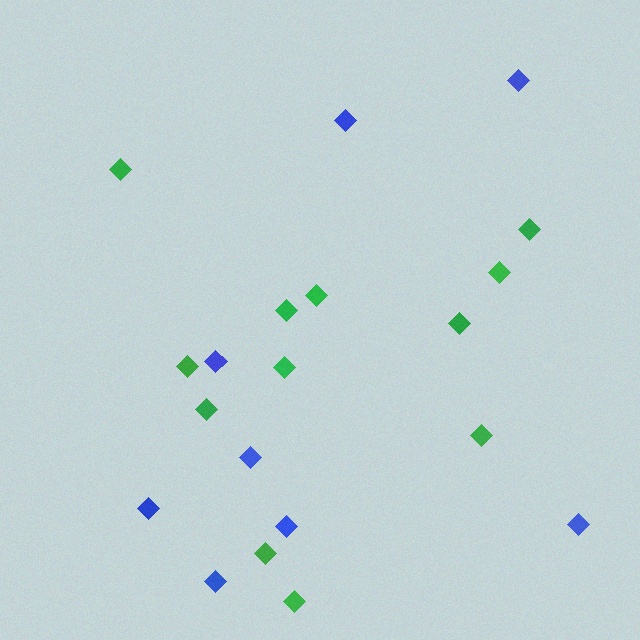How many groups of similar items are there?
There are 2 groups: one group of green diamonds (12) and one group of blue diamonds (8).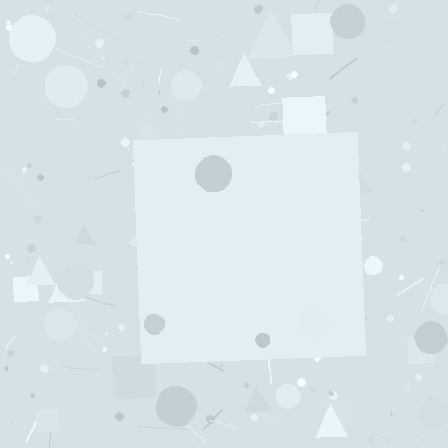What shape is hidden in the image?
A square is hidden in the image.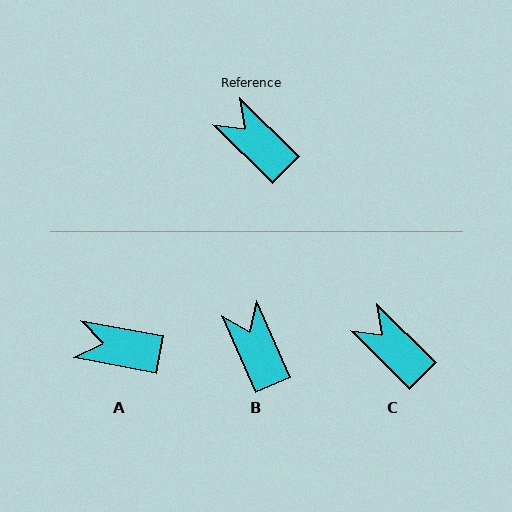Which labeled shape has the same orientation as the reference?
C.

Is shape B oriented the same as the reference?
No, it is off by about 22 degrees.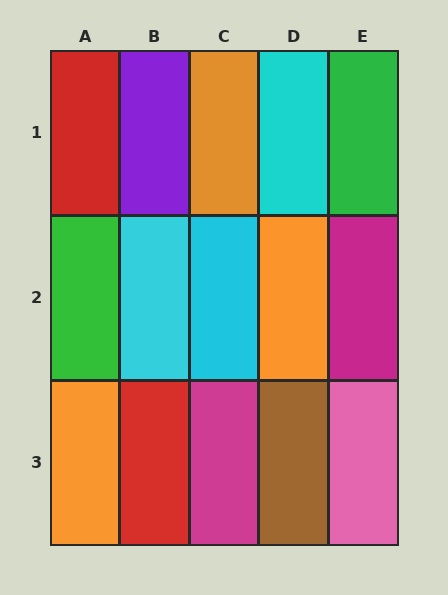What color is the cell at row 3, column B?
Red.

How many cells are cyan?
3 cells are cyan.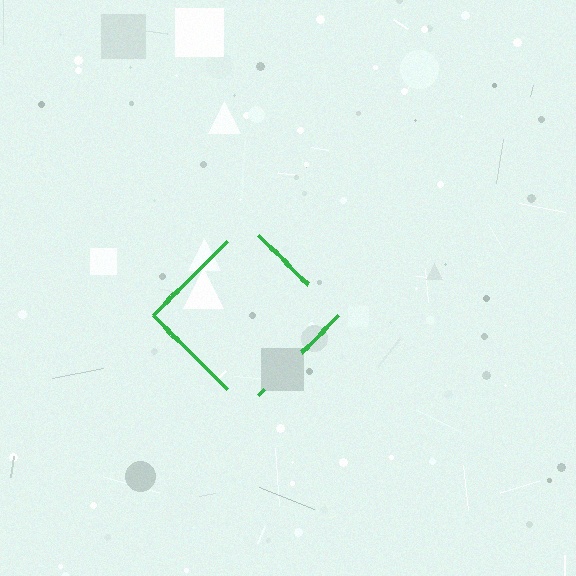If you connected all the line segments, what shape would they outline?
They would outline a diamond.